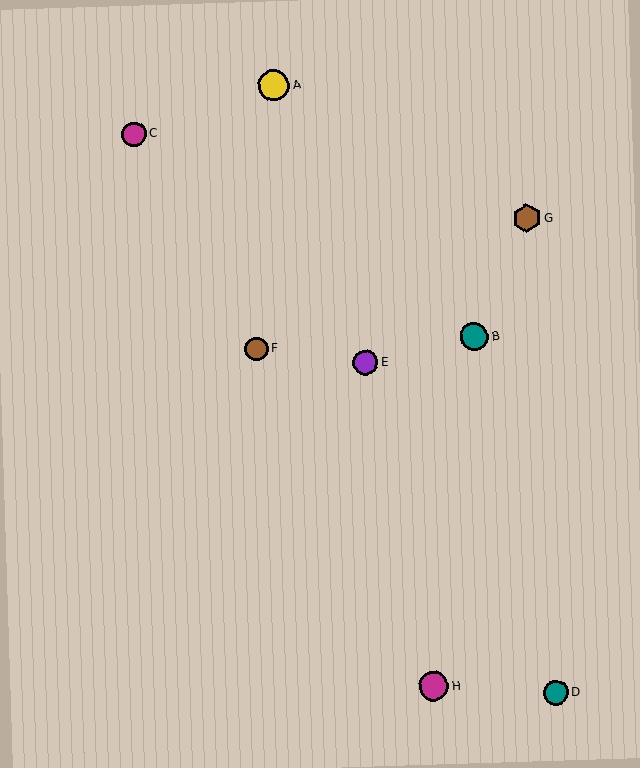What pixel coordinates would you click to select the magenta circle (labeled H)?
Click at (434, 686) to select the magenta circle H.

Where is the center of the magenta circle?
The center of the magenta circle is at (134, 134).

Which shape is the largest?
The yellow circle (labeled A) is the largest.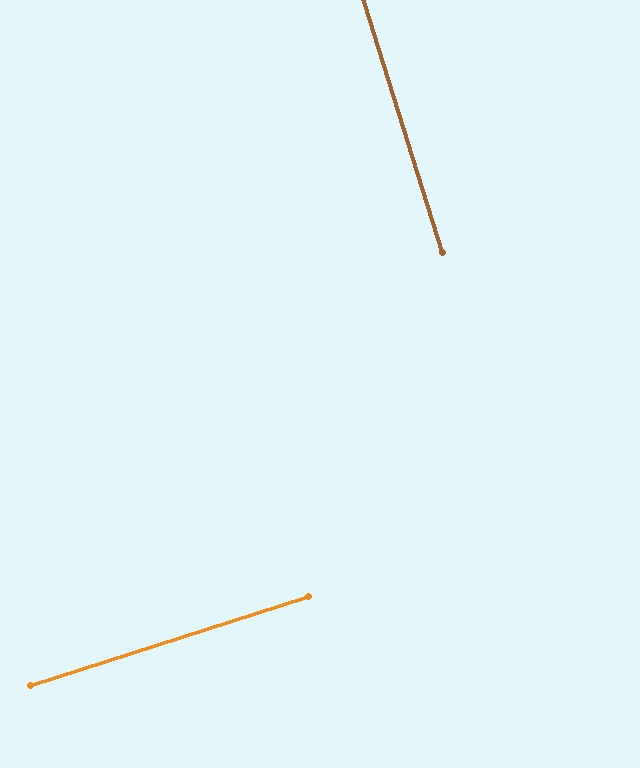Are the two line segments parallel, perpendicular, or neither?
Perpendicular — they meet at approximately 89°.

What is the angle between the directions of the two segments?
Approximately 89 degrees.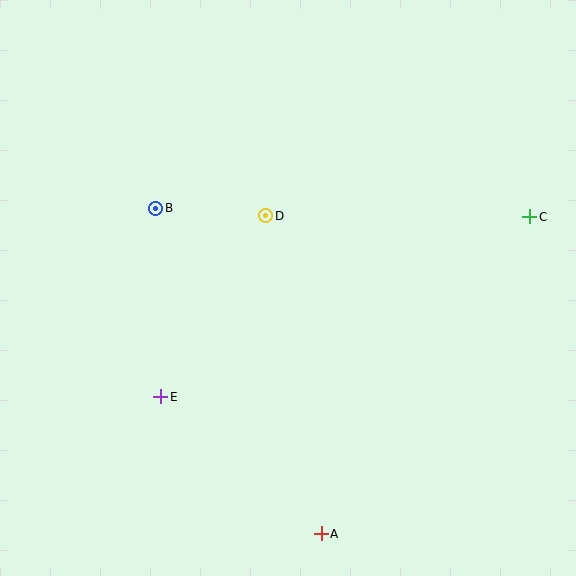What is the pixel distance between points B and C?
The distance between B and C is 374 pixels.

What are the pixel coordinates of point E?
Point E is at (161, 397).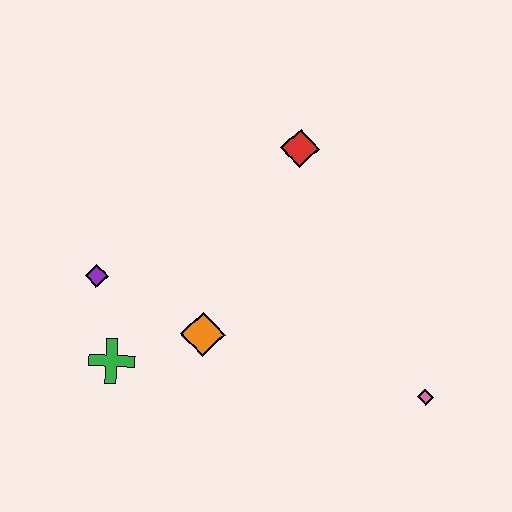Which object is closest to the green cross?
The purple diamond is closest to the green cross.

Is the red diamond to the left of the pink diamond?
Yes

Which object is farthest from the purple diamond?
The pink diamond is farthest from the purple diamond.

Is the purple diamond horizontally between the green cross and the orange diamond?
No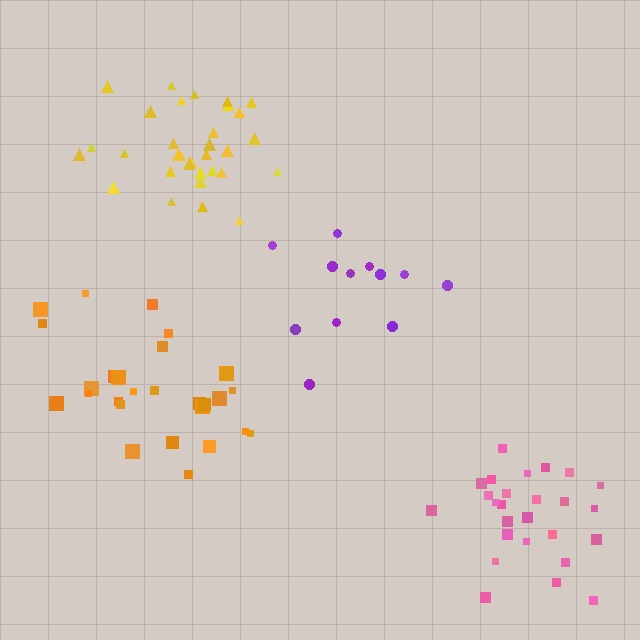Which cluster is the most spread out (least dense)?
Purple.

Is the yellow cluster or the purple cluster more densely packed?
Yellow.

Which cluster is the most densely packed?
Yellow.